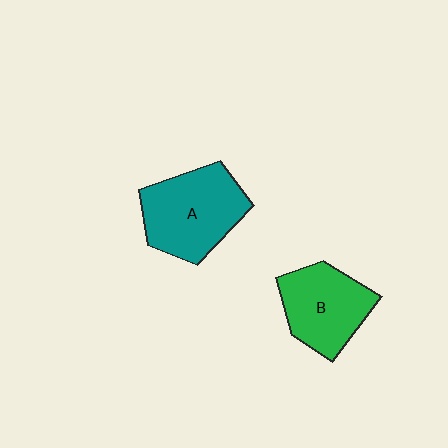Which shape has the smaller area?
Shape B (green).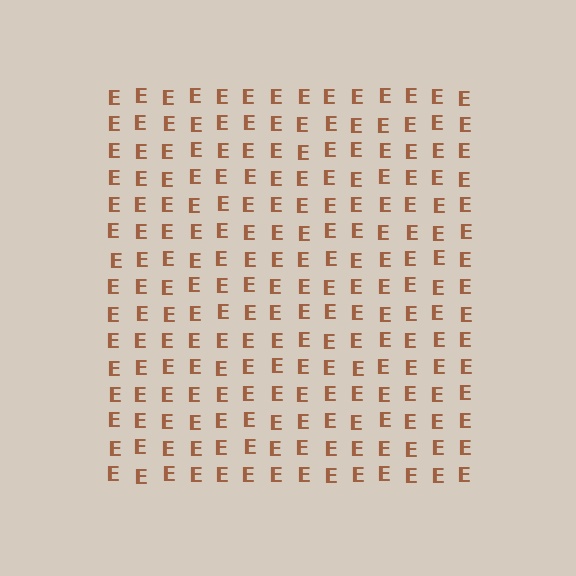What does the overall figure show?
The overall figure shows a square.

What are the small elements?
The small elements are letter E's.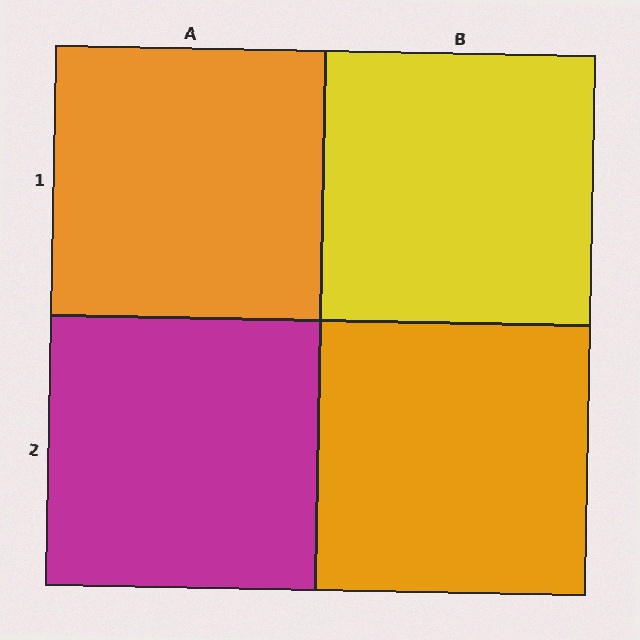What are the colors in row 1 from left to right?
Orange, yellow.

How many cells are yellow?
1 cell is yellow.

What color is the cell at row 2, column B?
Orange.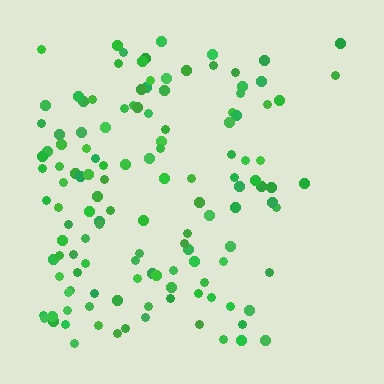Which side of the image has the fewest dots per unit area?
The right.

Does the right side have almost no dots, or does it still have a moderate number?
Still a moderate number, just noticeably fewer than the left.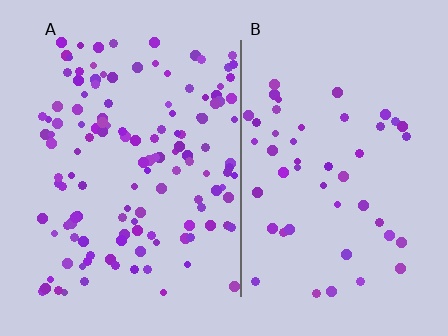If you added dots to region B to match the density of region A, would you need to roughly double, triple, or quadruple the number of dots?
Approximately triple.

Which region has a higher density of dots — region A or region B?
A (the left).